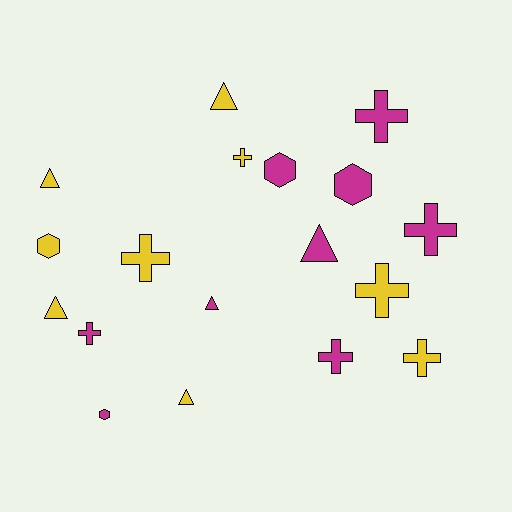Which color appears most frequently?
Yellow, with 9 objects.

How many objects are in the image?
There are 18 objects.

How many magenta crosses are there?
There are 4 magenta crosses.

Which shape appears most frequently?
Cross, with 8 objects.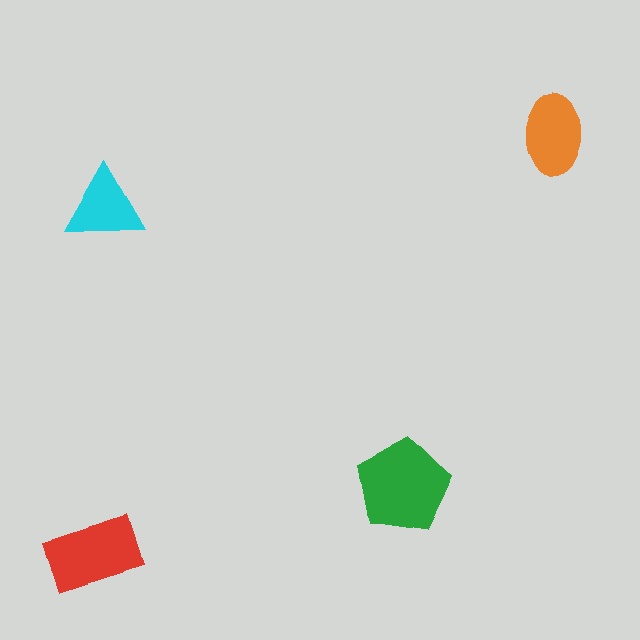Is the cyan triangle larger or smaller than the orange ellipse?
Smaller.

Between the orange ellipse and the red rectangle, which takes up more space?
The red rectangle.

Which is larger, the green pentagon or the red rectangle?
The green pentagon.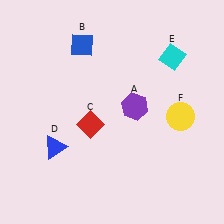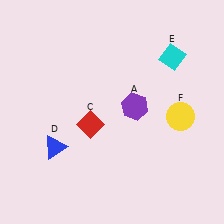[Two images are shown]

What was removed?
The blue diamond (B) was removed in Image 2.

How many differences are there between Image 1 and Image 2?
There is 1 difference between the two images.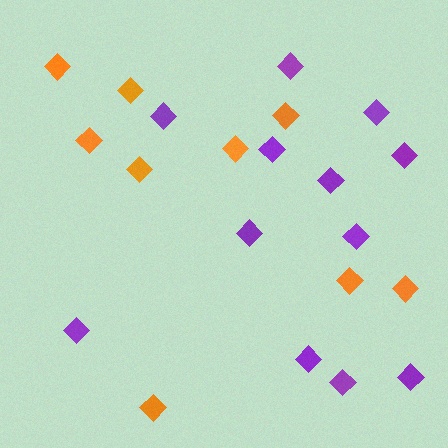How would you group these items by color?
There are 2 groups: one group of purple diamonds (12) and one group of orange diamonds (9).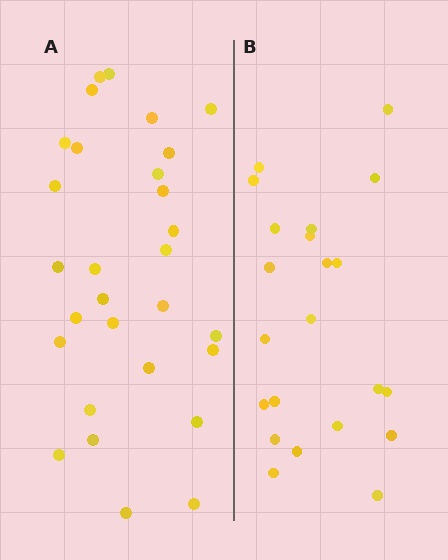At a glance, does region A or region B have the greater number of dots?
Region A (the left region) has more dots.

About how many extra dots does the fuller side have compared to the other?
Region A has roughly 8 or so more dots than region B.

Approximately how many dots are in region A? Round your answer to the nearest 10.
About 30 dots. (The exact count is 29, which rounds to 30.)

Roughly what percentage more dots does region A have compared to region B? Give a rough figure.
About 30% more.